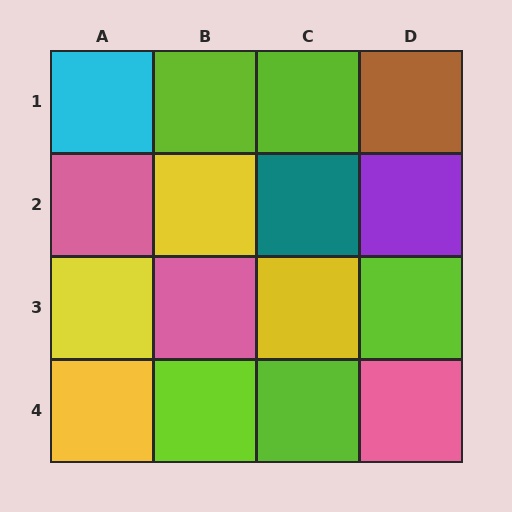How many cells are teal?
1 cell is teal.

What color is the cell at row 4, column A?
Yellow.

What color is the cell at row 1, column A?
Cyan.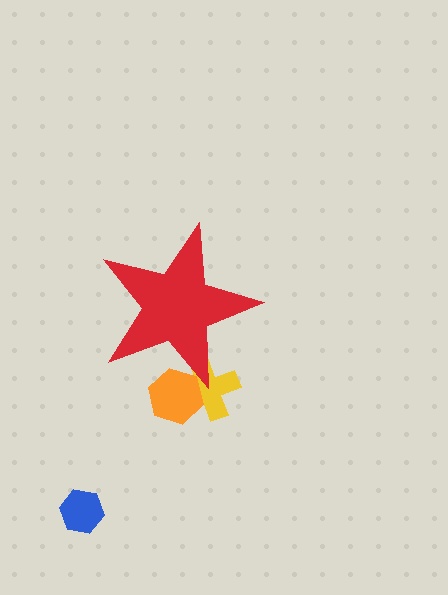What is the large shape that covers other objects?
A red star.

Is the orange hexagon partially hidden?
Yes, the orange hexagon is partially hidden behind the red star.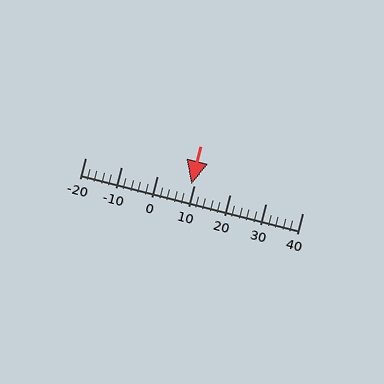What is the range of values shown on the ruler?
The ruler shows values from -20 to 40.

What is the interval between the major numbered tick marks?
The major tick marks are spaced 10 units apart.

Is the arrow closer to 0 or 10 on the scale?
The arrow is closer to 10.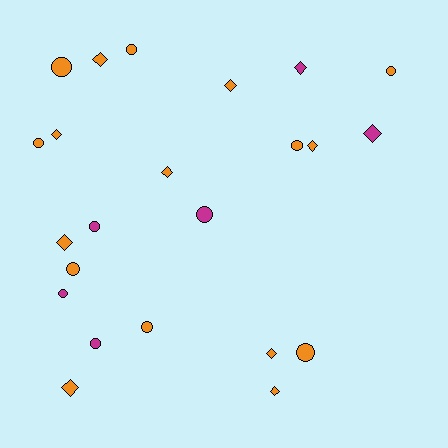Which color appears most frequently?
Orange, with 17 objects.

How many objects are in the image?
There are 23 objects.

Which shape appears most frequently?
Circle, with 12 objects.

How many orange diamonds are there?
There are 9 orange diamonds.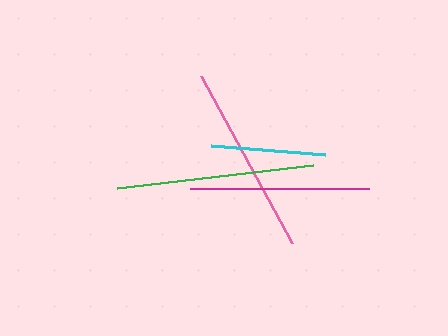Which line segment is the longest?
The green line is the longest at approximately 197 pixels.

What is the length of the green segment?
The green segment is approximately 197 pixels long.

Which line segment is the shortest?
The cyan line is the shortest at approximately 114 pixels.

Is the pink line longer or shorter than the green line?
The green line is longer than the pink line.